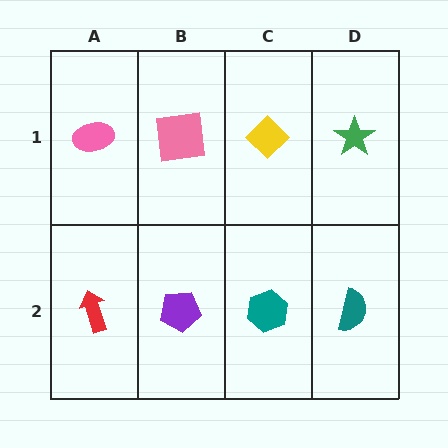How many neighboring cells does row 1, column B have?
3.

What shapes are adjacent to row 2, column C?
A yellow diamond (row 1, column C), a purple pentagon (row 2, column B), a teal semicircle (row 2, column D).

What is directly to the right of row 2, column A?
A purple pentagon.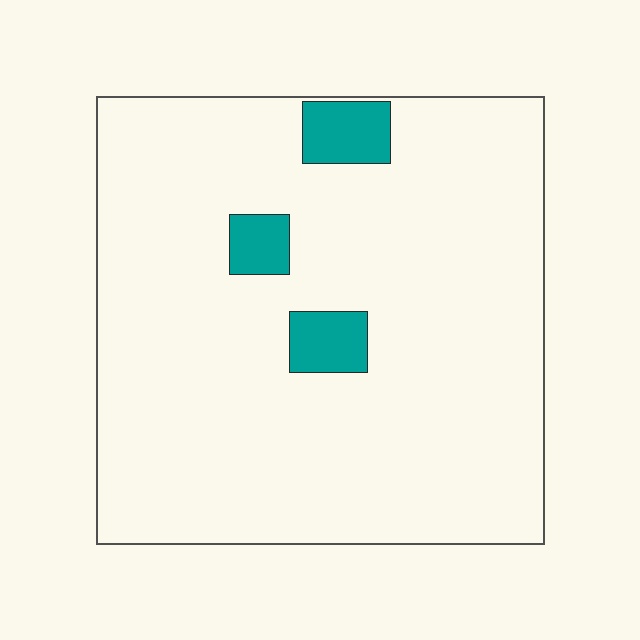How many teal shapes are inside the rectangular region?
3.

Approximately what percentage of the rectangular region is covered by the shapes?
Approximately 5%.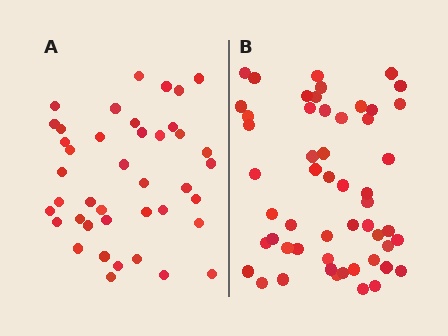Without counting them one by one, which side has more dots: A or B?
Region B (the right region) has more dots.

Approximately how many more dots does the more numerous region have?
Region B has roughly 12 or so more dots than region A.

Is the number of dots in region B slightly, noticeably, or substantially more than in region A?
Region B has noticeably more, but not dramatically so. The ratio is roughly 1.3 to 1.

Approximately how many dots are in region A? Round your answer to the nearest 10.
About 40 dots. (The exact count is 41, which rounds to 40.)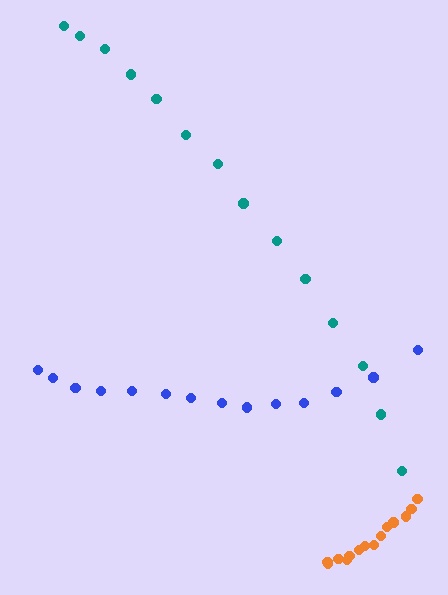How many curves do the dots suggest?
There are 3 distinct paths.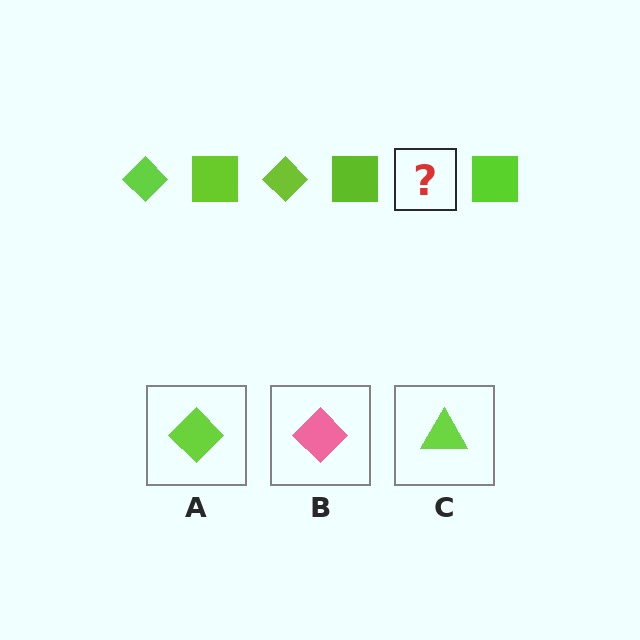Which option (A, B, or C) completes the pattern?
A.